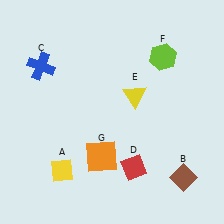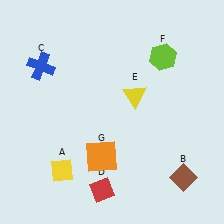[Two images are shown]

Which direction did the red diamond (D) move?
The red diamond (D) moved left.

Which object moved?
The red diamond (D) moved left.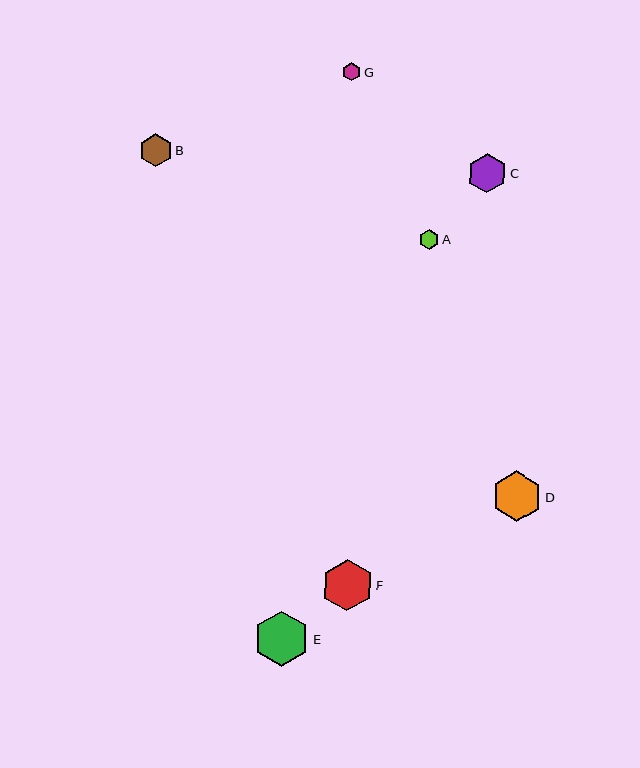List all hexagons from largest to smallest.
From largest to smallest: E, F, D, C, B, A, G.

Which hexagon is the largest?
Hexagon E is the largest with a size of approximately 56 pixels.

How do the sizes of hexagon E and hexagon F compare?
Hexagon E and hexagon F are approximately the same size.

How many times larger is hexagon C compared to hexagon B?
Hexagon C is approximately 1.2 times the size of hexagon B.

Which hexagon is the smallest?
Hexagon G is the smallest with a size of approximately 18 pixels.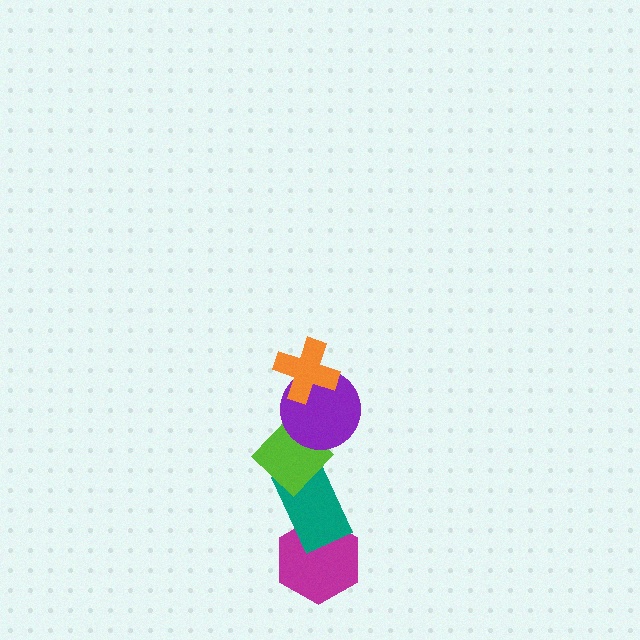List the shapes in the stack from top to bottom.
From top to bottom: the orange cross, the purple circle, the lime diamond, the teal rectangle, the magenta hexagon.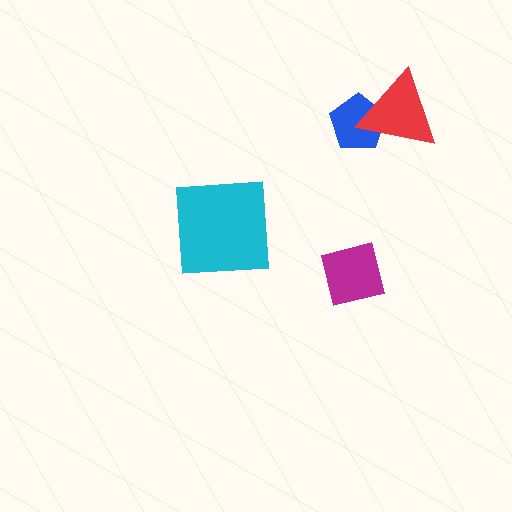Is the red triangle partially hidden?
No, no other shape covers it.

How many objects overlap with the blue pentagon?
1 object overlaps with the blue pentagon.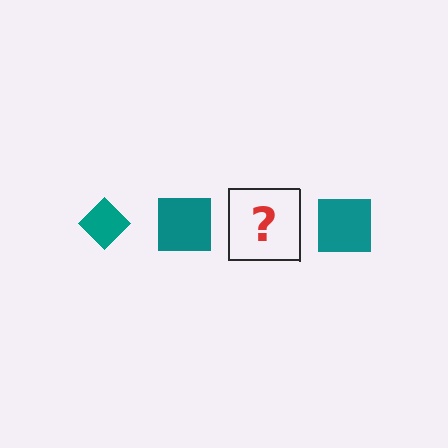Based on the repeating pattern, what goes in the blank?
The blank should be a teal diamond.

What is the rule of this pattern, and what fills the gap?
The rule is that the pattern cycles through diamond, square shapes in teal. The gap should be filled with a teal diamond.